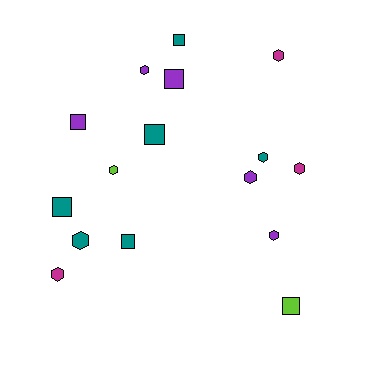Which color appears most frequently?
Teal, with 6 objects.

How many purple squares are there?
There are 2 purple squares.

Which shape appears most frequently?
Hexagon, with 9 objects.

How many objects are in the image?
There are 16 objects.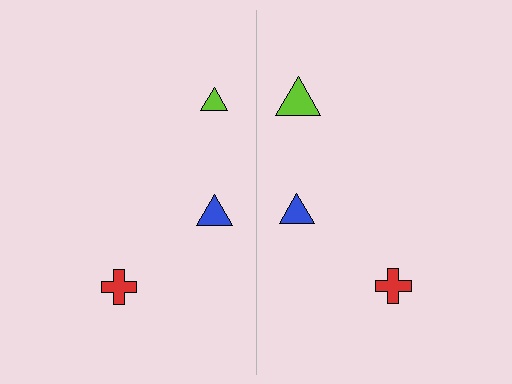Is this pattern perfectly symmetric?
No, the pattern is not perfectly symmetric. The lime triangle on the right side has a different size than its mirror counterpart.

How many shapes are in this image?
There are 6 shapes in this image.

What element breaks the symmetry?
The lime triangle on the right side has a different size than its mirror counterpart.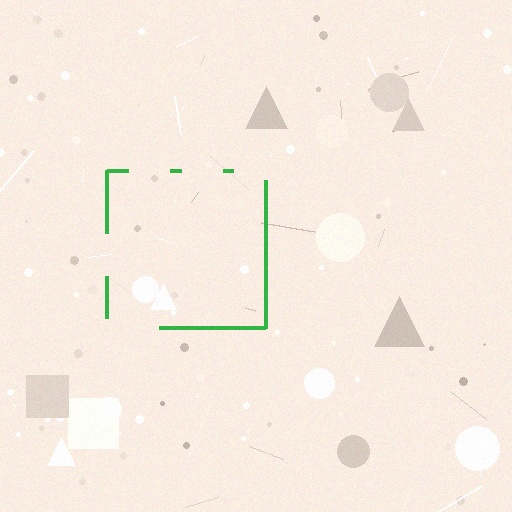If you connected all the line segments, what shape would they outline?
They would outline a square.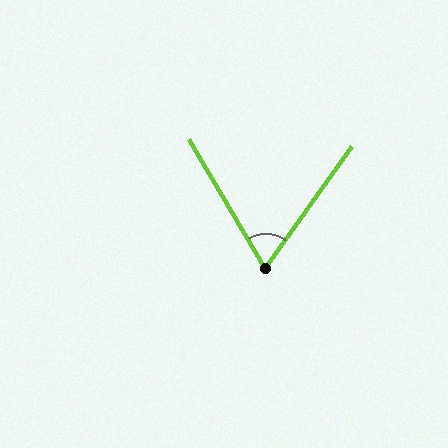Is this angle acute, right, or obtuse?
It is acute.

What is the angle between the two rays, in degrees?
Approximately 66 degrees.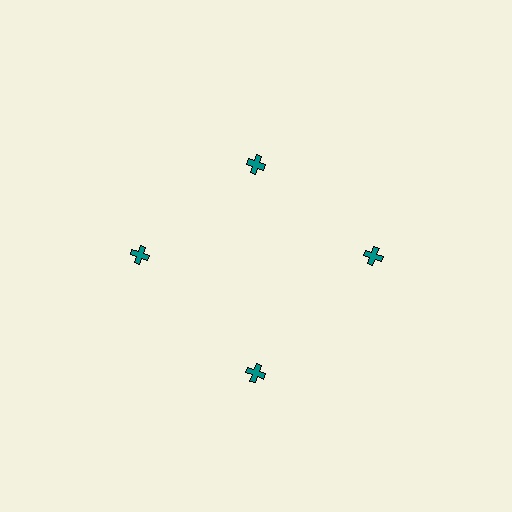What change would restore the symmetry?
The symmetry would be restored by moving it outward, back onto the ring so that all 4 crosses sit at equal angles and equal distance from the center.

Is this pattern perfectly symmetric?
No. The 4 teal crosses are arranged in a ring, but one element near the 12 o'clock position is pulled inward toward the center, breaking the 4-fold rotational symmetry.